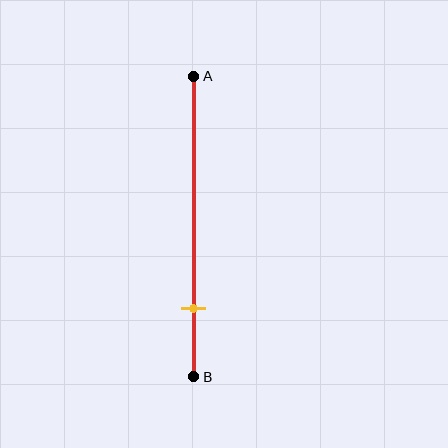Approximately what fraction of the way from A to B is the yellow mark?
The yellow mark is approximately 75% of the way from A to B.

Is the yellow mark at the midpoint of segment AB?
No, the mark is at about 75% from A, not at the 50% midpoint.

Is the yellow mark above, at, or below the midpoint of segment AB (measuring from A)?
The yellow mark is below the midpoint of segment AB.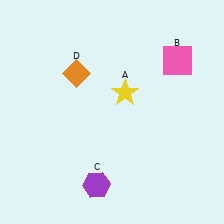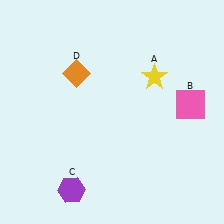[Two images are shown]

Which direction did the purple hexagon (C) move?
The purple hexagon (C) moved left.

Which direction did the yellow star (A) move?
The yellow star (A) moved right.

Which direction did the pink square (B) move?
The pink square (B) moved down.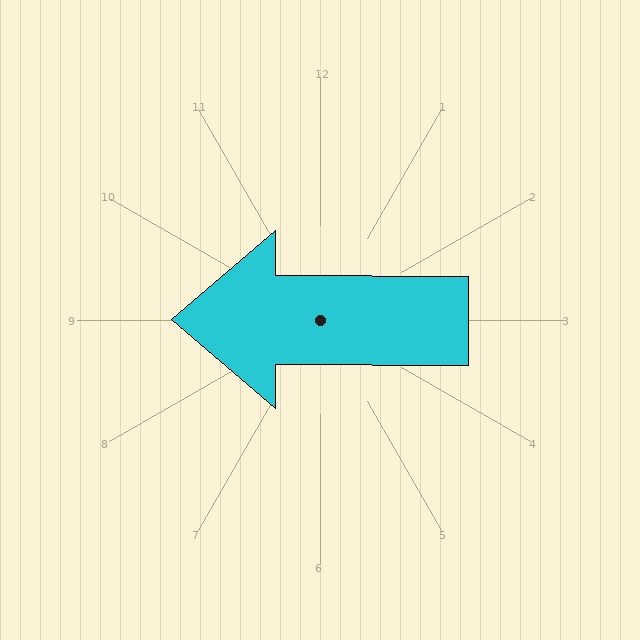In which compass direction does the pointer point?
West.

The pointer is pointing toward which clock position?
Roughly 9 o'clock.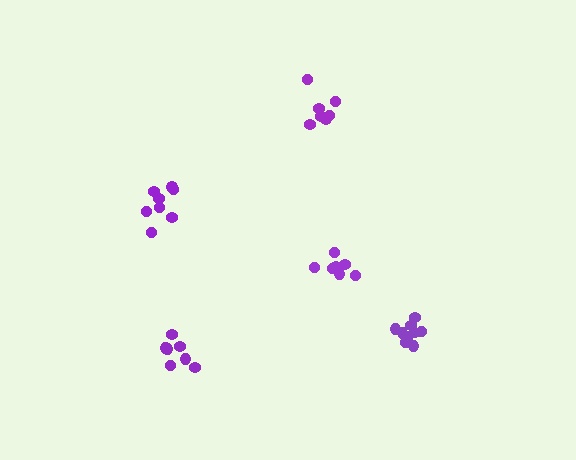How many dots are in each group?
Group 1: 7 dots, Group 2: 7 dots, Group 3: 8 dots, Group 4: 10 dots, Group 5: 7 dots (39 total).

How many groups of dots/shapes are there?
There are 5 groups.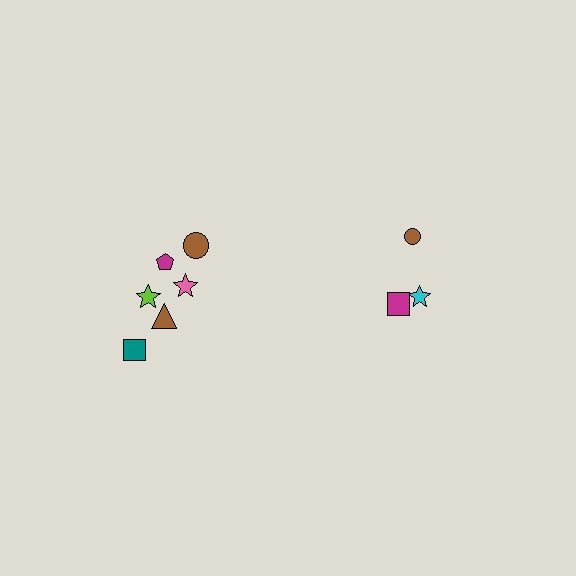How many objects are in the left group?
There are 6 objects.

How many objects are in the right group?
There are 3 objects.